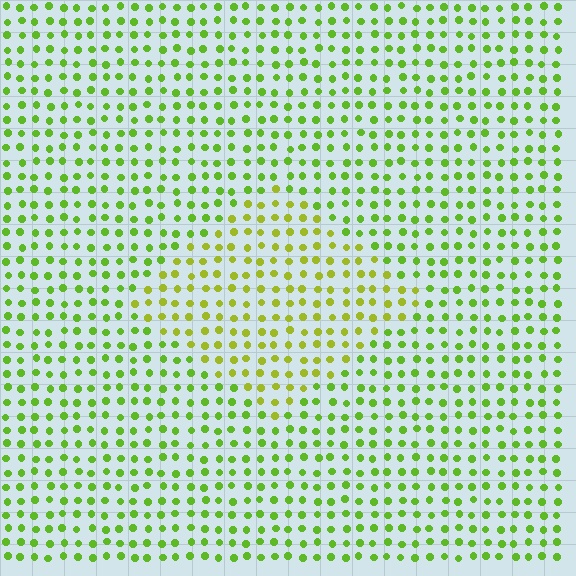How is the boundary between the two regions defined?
The boundary is defined purely by a slight shift in hue (about 27 degrees). Spacing, size, and orientation are identical on both sides.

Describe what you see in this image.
The image is filled with small lime elements in a uniform arrangement. A diamond-shaped region is visible where the elements are tinted to a slightly different hue, forming a subtle color boundary.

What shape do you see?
I see a diamond.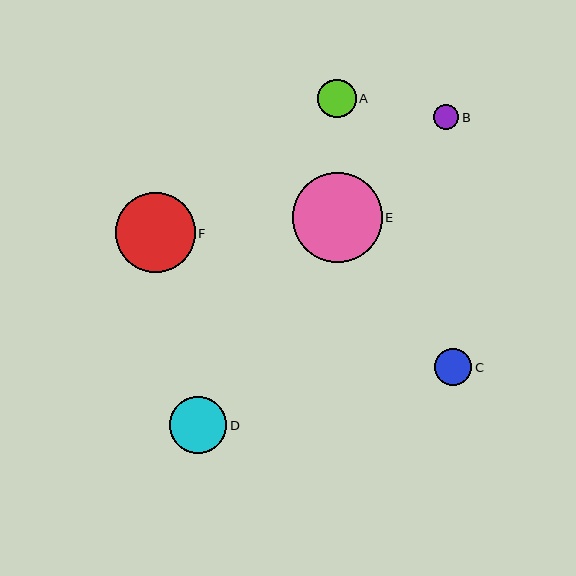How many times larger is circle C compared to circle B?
Circle C is approximately 1.5 times the size of circle B.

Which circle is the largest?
Circle E is the largest with a size of approximately 89 pixels.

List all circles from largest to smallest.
From largest to smallest: E, F, D, A, C, B.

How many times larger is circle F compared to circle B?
Circle F is approximately 3.2 times the size of circle B.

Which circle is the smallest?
Circle B is the smallest with a size of approximately 25 pixels.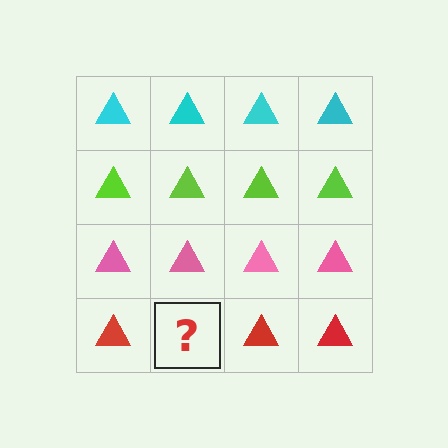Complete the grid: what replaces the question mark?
The question mark should be replaced with a red triangle.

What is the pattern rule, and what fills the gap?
The rule is that each row has a consistent color. The gap should be filled with a red triangle.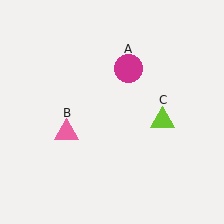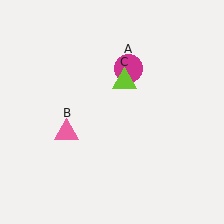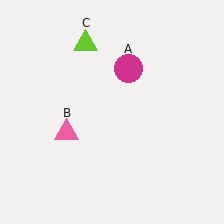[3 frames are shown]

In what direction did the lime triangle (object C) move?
The lime triangle (object C) moved up and to the left.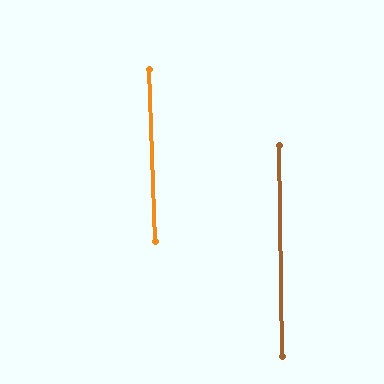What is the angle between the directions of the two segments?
Approximately 1 degree.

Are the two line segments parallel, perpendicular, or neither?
Parallel — their directions differ by only 1.2°.